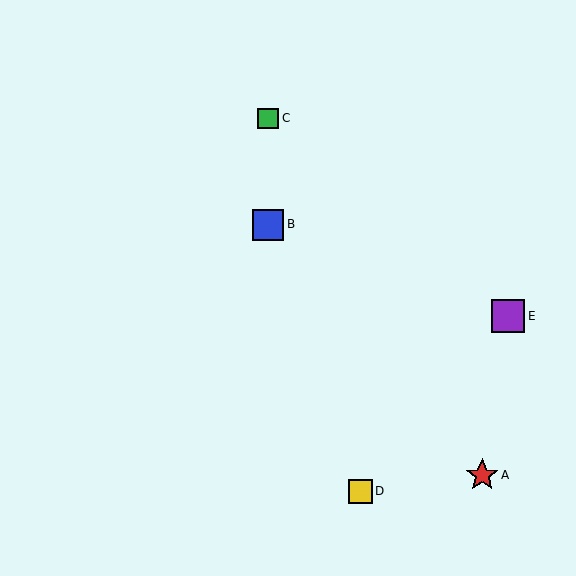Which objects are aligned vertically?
Objects B, C are aligned vertically.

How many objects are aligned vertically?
2 objects (B, C) are aligned vertically.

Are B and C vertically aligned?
Yes, both are at x≈268.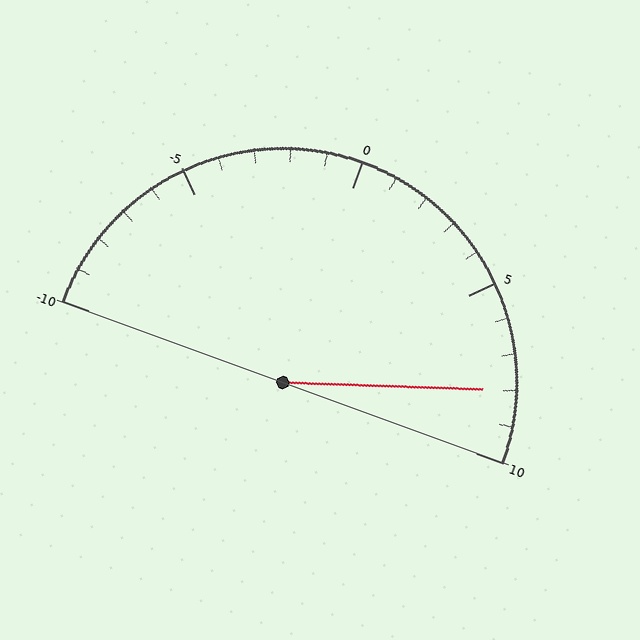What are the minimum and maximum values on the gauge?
The gauge ranges from -10 to 10.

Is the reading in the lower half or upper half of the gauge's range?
The reading is in the upper half of the range (-10 to 10).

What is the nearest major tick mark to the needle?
The nearest major tick mark is 10.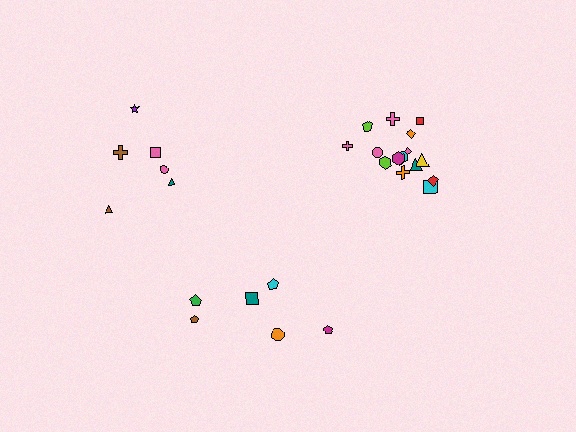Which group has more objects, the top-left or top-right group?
The top-right group.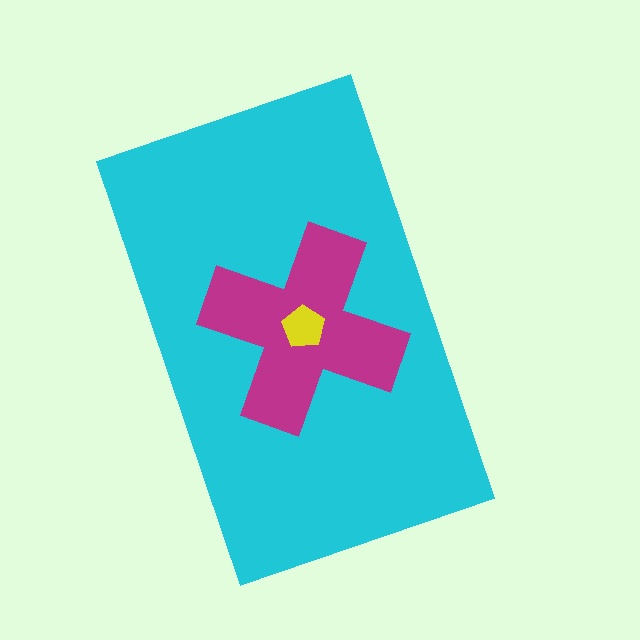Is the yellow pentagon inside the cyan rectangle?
Yes.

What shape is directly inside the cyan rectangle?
The magenta cross.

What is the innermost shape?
The yellow pentagon.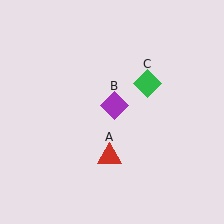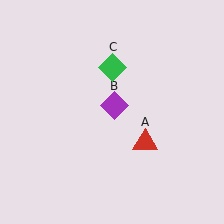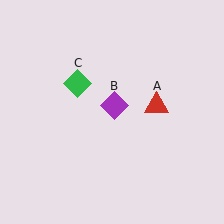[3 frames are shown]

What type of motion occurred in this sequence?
The red triangle (object A), green diamond (object C) rotated counterclockwise around the center of the scene.